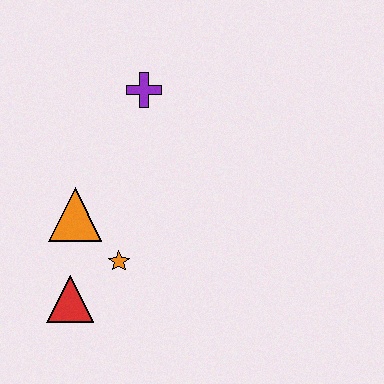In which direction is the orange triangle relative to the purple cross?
The orange triangle is below the purple cross.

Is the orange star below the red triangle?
No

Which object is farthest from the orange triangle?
The purple cross is farthest from the orange triangle.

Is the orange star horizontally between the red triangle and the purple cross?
Yes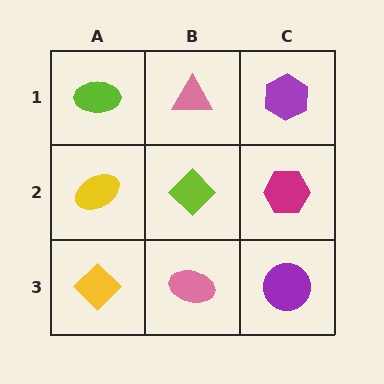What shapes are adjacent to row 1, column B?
A lime diamond (row 2, column B), a lime ellipse (row 1, column A), a purple hexagon (row 1, column C).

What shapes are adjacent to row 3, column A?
A yellow ellipse (row 2, column A), a pink ellipse (row 3, column B).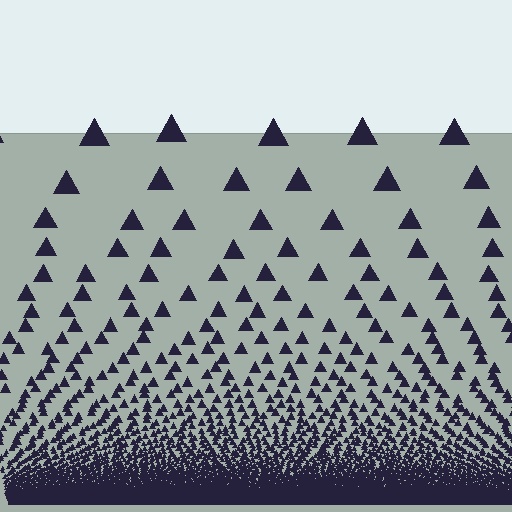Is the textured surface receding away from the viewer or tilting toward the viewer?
The surface appears to tilt toward the viewer. Texture elements get larger and sparser toward the top.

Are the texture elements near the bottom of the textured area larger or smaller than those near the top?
Smaller. The gradient is inverted — elements near the bottom are smaller and denser.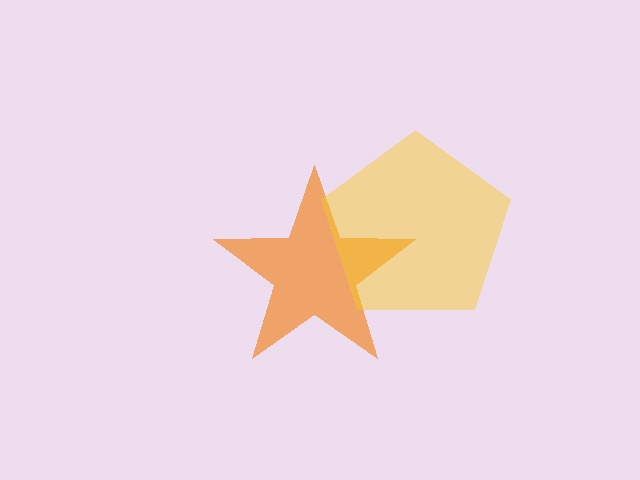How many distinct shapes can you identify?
There are 2 distinct shapes: an orange star, a yellow pentagon.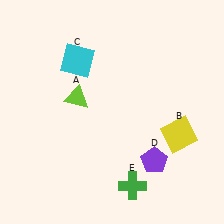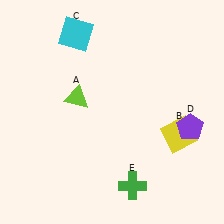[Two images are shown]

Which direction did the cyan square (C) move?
The cyan square (C) moved up.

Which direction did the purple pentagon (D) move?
The purple pentagon (D) moved right.